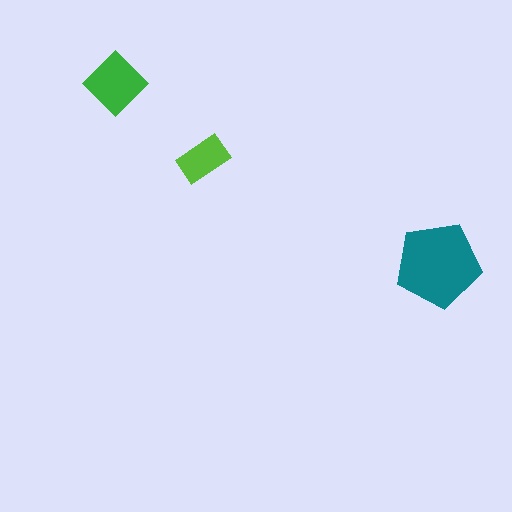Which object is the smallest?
The lime rectangle.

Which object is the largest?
The teal pentagon.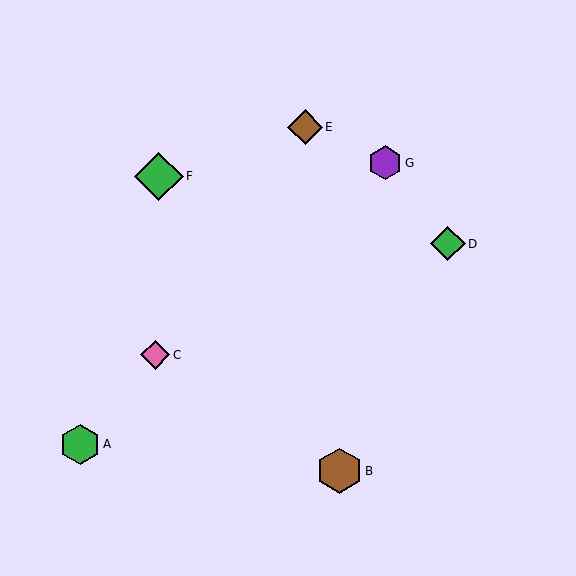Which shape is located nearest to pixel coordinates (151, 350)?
The pink diamond (labeled C) at (155, 355) is nearest to that location.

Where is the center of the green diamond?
The center of the green diamond is at (159, 176).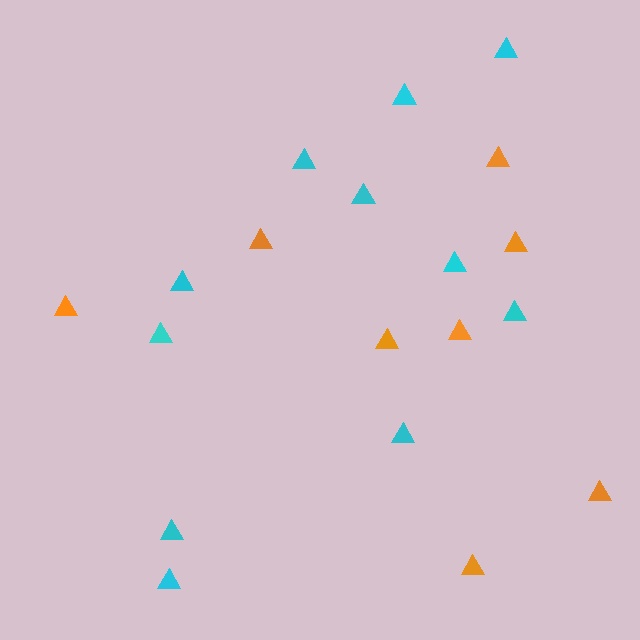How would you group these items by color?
There are 2 groups: one group of cyan triangles (11) and one group of orange triangles (8).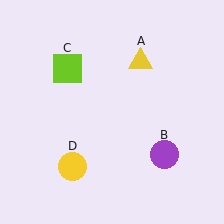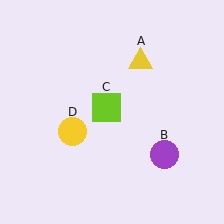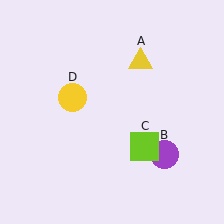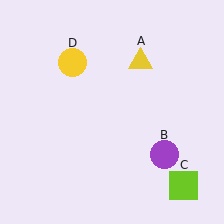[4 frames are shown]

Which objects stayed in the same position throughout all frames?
Yellow triangle (object A) and purple circle (object B) remained stationary.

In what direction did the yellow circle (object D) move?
The yellow circle (object D) moved up.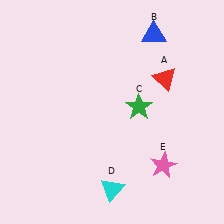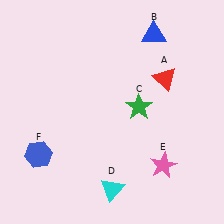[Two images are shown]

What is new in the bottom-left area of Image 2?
A blue hexagon (F) was added in the bottom-left area of Image 2.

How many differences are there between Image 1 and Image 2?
There is 1 difference between the two images.